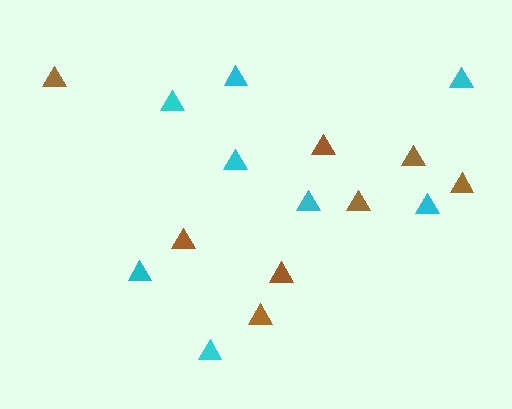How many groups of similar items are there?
There are 2 groups: one group of cyan triangles (8) and one group of brown triangles (8).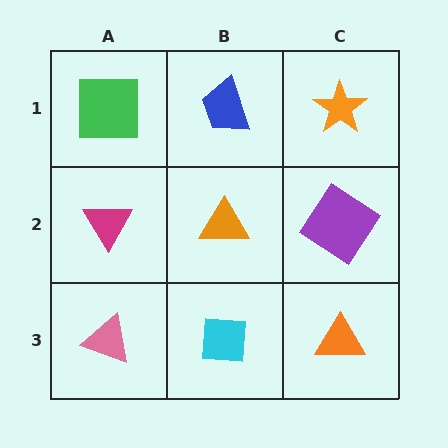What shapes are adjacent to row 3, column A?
A magenta triangle (row 2, column A), a cyan square (row 3, column B).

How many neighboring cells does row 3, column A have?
2.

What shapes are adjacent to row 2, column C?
An orange star (row 1, column C), an orange triangle (row 3, column C), an orange triangle (row 2, column B).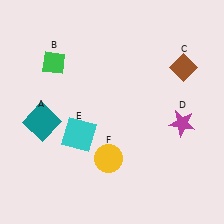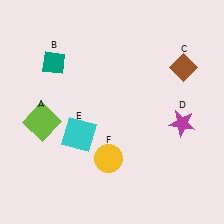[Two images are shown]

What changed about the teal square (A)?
In Image 1, A is teal. In Image 2, it changed to lime.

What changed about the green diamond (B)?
In Image 1, B is green. In Image 2, it changed to teal.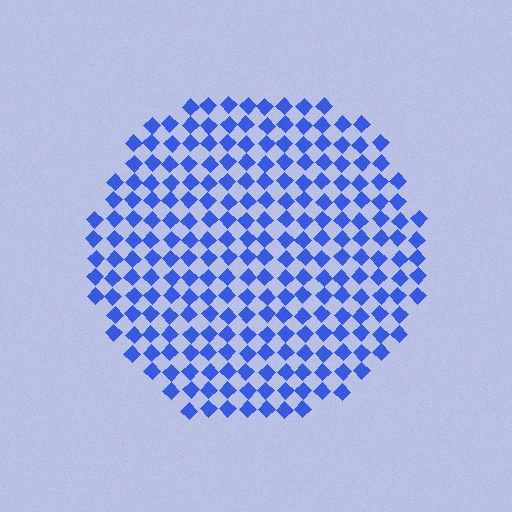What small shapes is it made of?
It is made of small diamonds.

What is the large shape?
The large shape is a circle.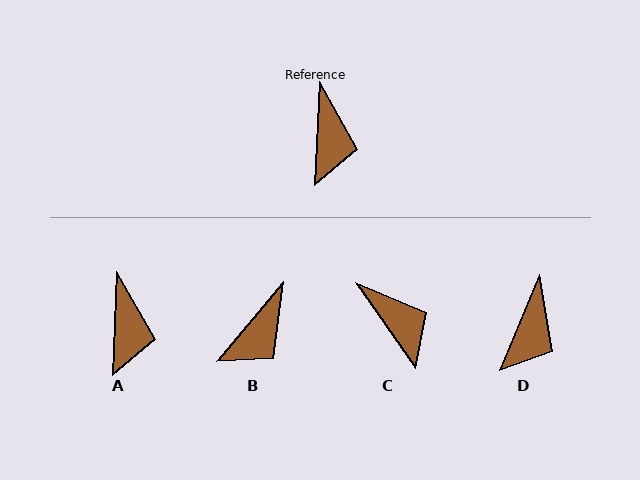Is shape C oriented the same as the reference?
No, it is off by about 37 degrees.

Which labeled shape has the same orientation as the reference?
A.